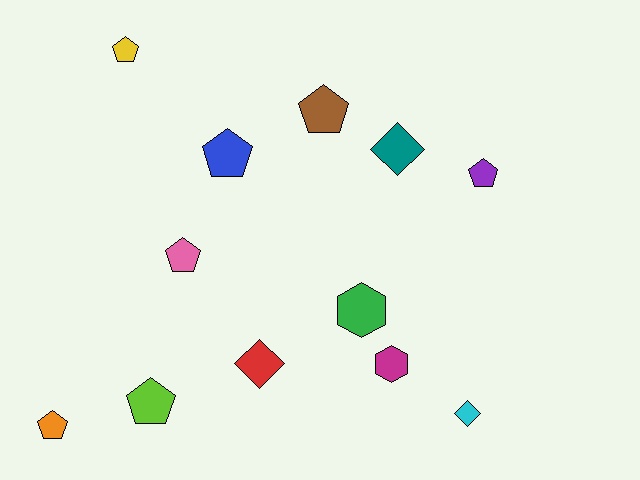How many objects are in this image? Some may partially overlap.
There are 12 objects.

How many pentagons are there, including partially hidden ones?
There are 7 pentagons.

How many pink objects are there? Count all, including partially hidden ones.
There is 1 pink object.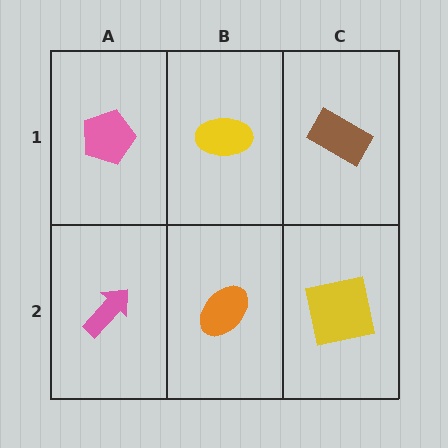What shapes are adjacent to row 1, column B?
An orange ellipse (row 2, column B), a pink pentagon (row 1, column A), a brown rectangle (row 1, column C).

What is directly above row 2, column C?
A brown rectangle.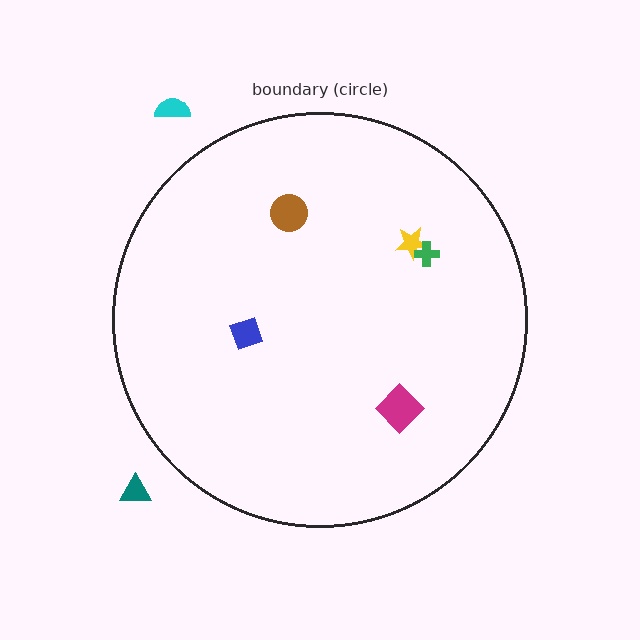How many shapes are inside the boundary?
5 inside, 2 outside.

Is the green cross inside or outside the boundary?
Inside.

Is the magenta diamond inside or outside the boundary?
Inside.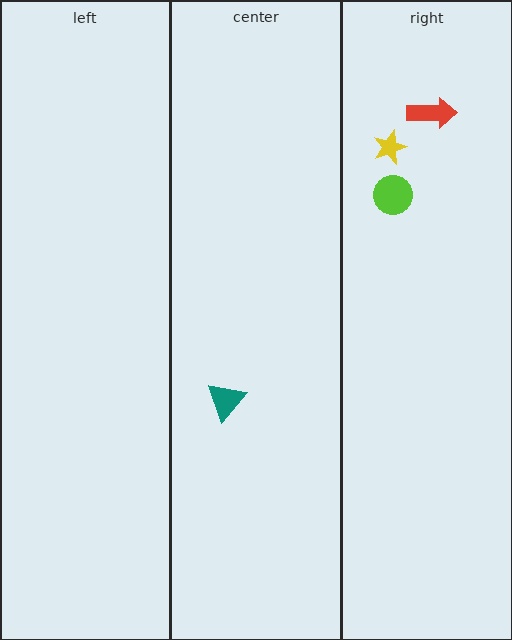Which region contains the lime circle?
The right region.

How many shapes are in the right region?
3.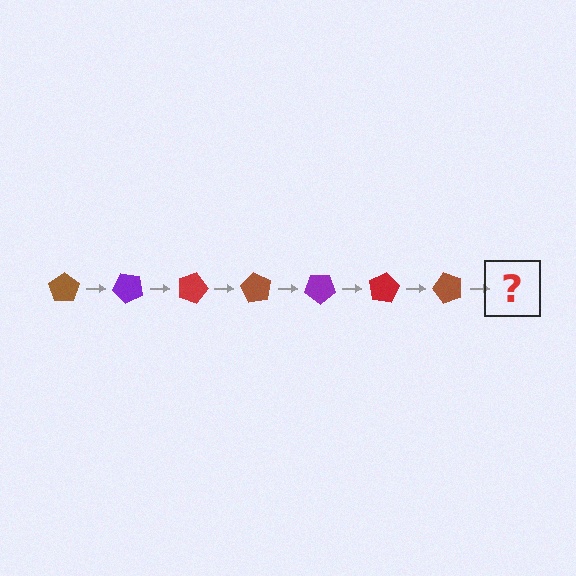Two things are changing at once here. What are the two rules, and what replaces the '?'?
The two rules are that it rotates 45 degrees each step and the color cycles through brown, purple, and red. The '?' should be a purple pentagon, rotated 315 degrees from the start.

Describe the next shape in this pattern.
It should be a purple pentagon, rotated 315 degrees from the start.